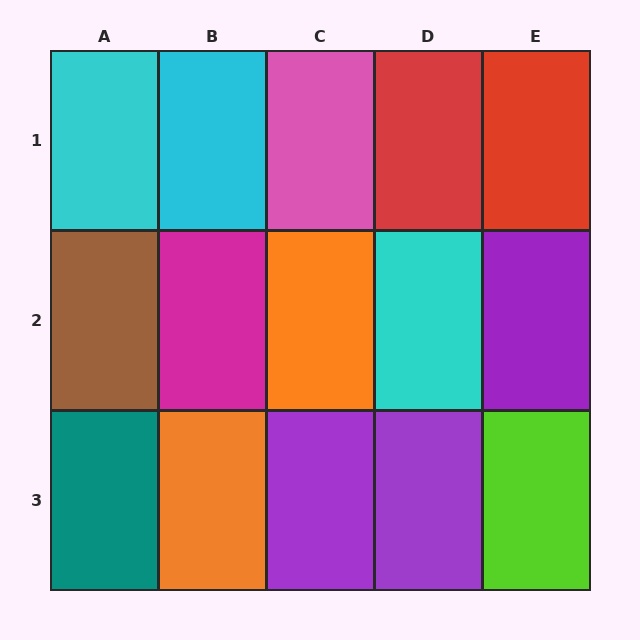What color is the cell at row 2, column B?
Magenta.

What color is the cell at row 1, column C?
Pink.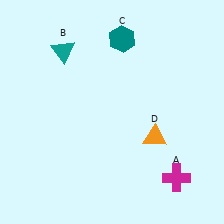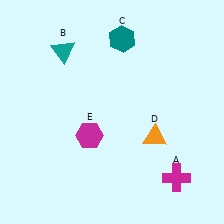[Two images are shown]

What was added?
A magenta hexagon (E) was added in Image 2.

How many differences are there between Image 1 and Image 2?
There is 1 difference between the two images.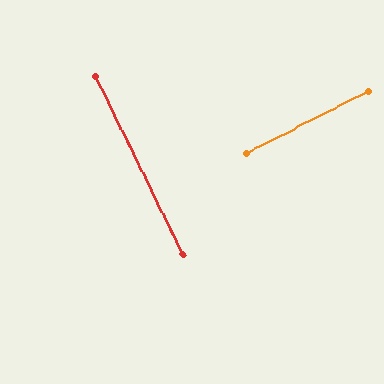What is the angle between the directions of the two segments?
Approximately 89 degrees.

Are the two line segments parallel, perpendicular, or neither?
Perpendicular — they meet at approximately 89°.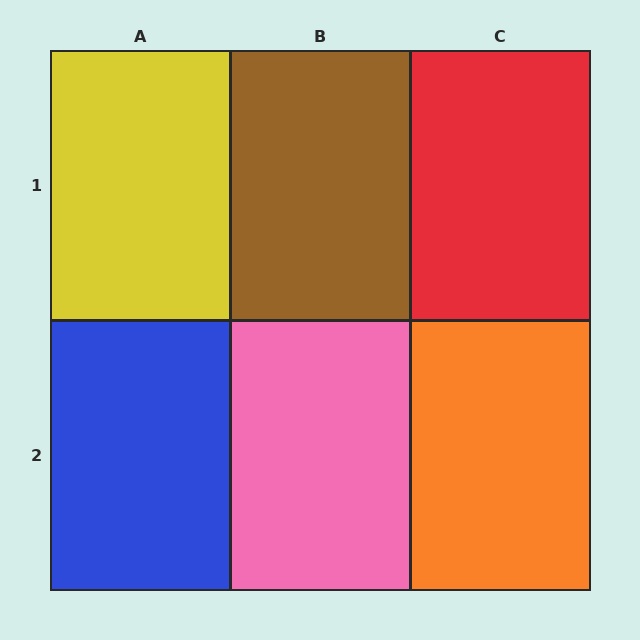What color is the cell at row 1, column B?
Brown.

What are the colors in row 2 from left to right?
Blue, pink, orange.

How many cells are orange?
1 cell is orange.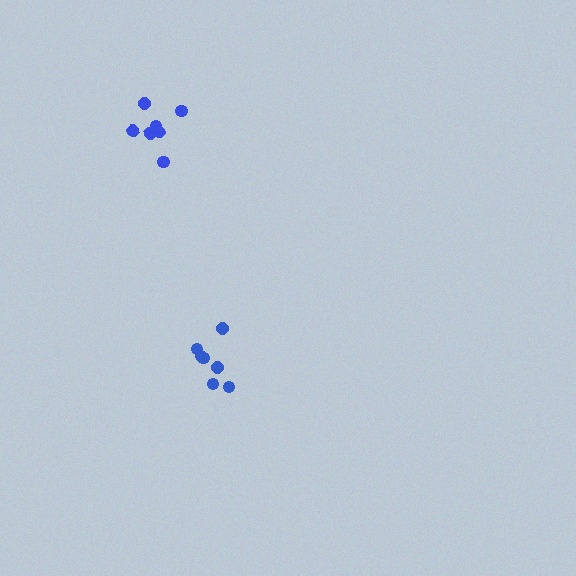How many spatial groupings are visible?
There are 2 spatial groupings.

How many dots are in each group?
Group 1: 7 dots, Group 2: 7 dots (14 total).